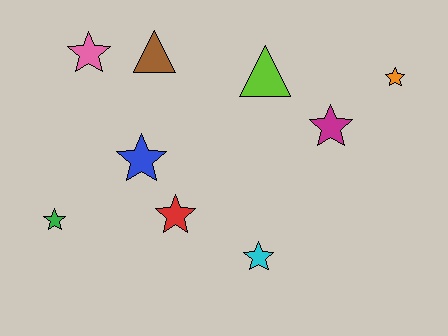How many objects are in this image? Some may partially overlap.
There are 9 objects.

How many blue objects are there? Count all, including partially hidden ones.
There is 1 blue object.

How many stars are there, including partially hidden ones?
There are 7 stars.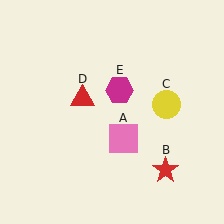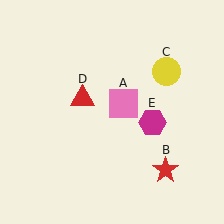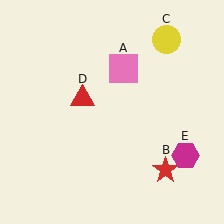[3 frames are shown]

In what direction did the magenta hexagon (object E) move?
The magenta hexagon (object E) moved down and to the right.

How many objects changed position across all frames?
3 objects changed position: pink square (object A), yellow circle (object C), magenta hexagon (object E).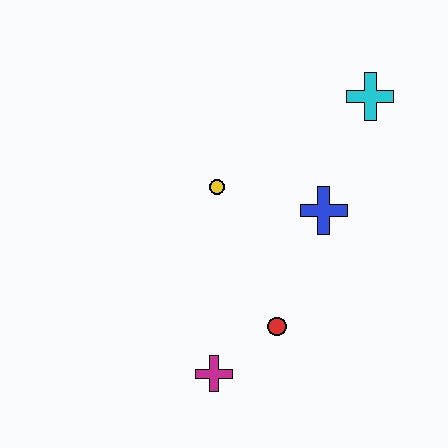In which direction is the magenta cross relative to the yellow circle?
The magenta cross is below the yellow circle.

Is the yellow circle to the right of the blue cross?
No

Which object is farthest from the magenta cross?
The cyan cross is farthest from the magenta cross.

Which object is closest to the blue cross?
The yellow circle is closest to the blue cross.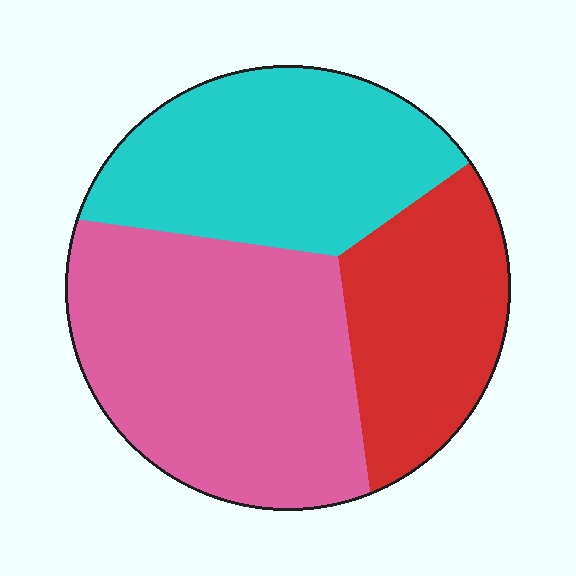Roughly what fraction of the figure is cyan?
Cyan takes up about one third (1/3) of the figure.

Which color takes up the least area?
Red, at roughly 25%.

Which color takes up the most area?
Pink, at roughly 45%.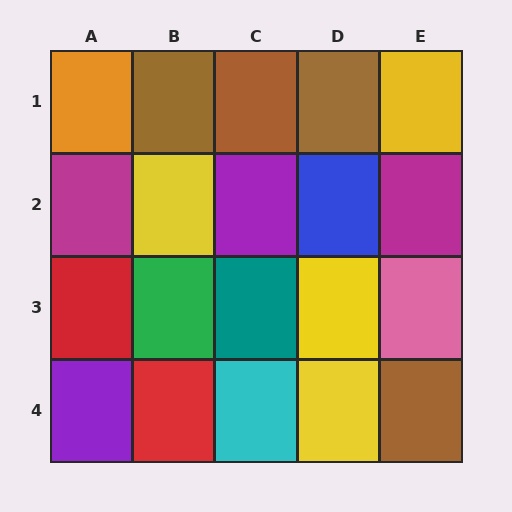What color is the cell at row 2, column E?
Magenta.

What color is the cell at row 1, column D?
Brown.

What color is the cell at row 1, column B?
Brown.